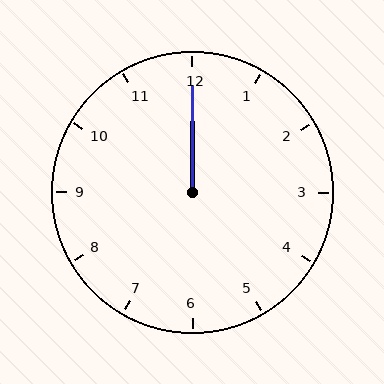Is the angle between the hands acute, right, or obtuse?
It is acute.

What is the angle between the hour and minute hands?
Approximately 0 degrees.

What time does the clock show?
12:00.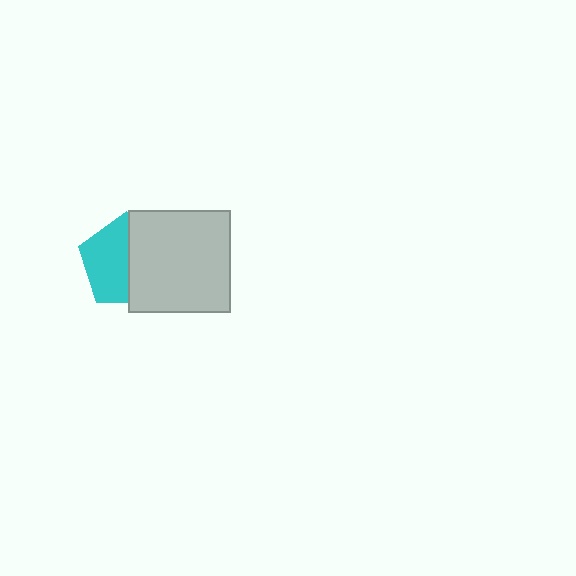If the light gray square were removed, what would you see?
You would see the complete cyan pentagon.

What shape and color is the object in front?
The object in front is a light gray square.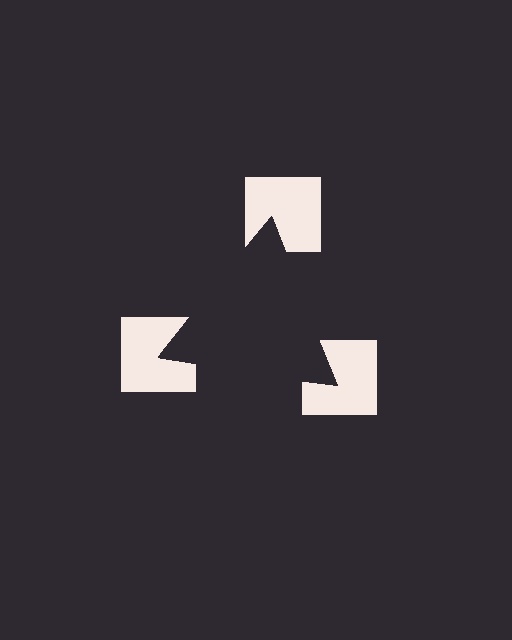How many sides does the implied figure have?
3 sides.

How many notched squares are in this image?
There are 3 — one at each vertex of the illusory triangle.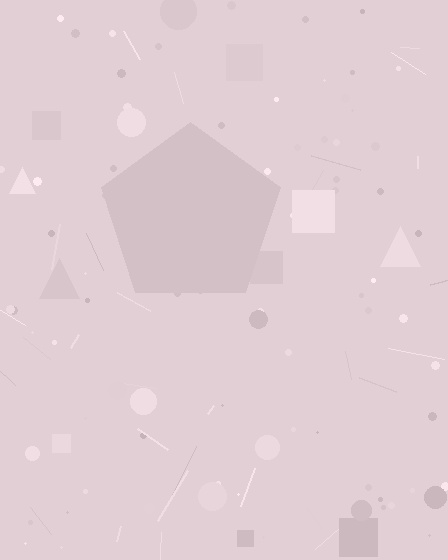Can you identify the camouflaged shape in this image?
The camouflaged shape is a pentagon.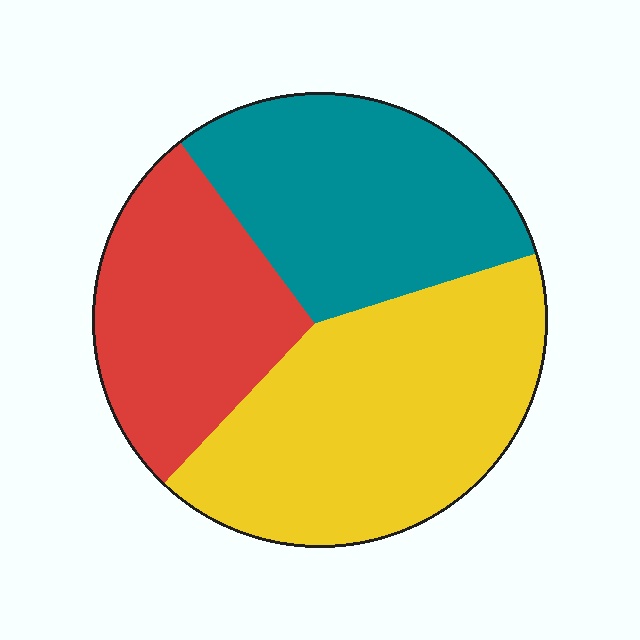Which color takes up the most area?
Yellow, at roughly 40%.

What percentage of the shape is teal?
Teal takes up between a sixth and a third of the shape.